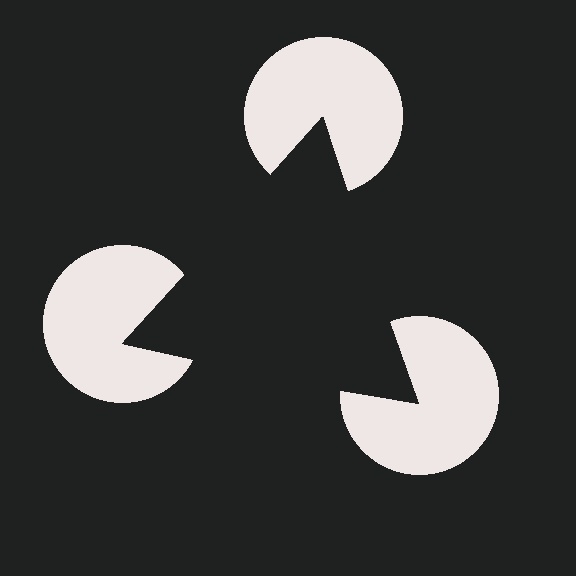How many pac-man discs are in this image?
There are 3 — one at each vertex of the illusory triangle.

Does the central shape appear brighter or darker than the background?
It typically appears slightly darker than the background, even though no actual brightness change is drawn.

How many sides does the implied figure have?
3 sides.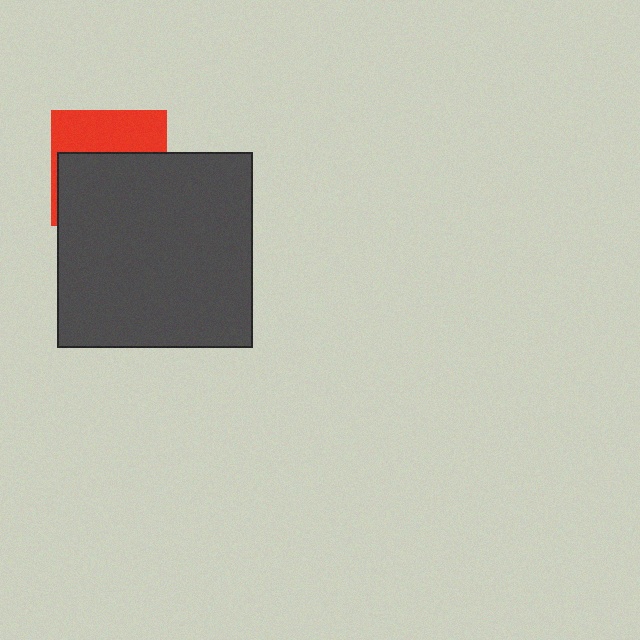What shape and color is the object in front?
The object in front is a dark gray square.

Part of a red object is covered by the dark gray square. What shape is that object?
It is a square.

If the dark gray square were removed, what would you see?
You would see the complete red square.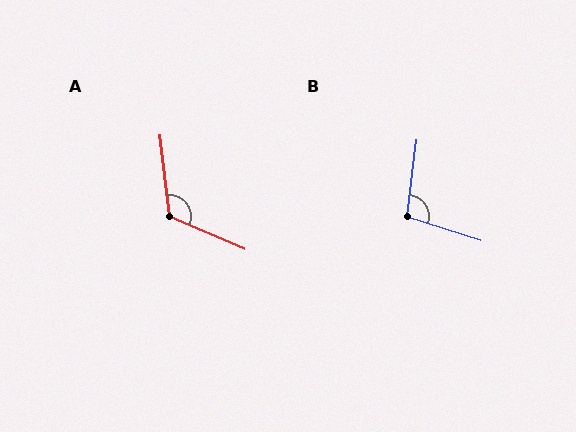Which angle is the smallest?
B, at approximately 101 degrees.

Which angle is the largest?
A, at approximately 120 degrees.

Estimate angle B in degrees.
Approximately 101 degrees.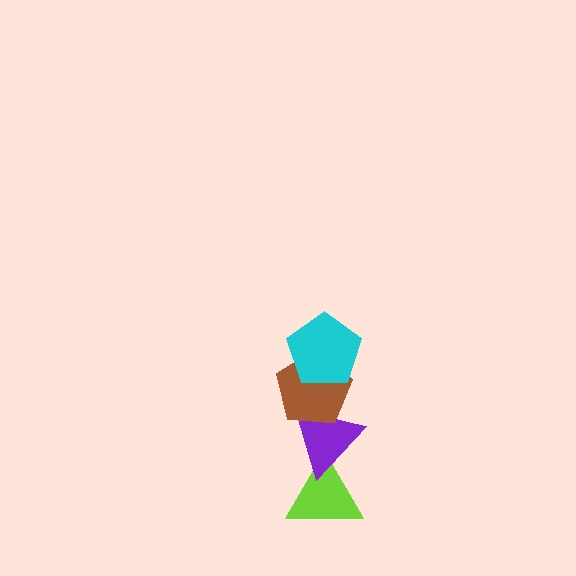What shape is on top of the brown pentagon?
The cyan pentagon is on top of the brown pentagon.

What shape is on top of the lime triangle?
The purple triangle is on top of the lime triangle.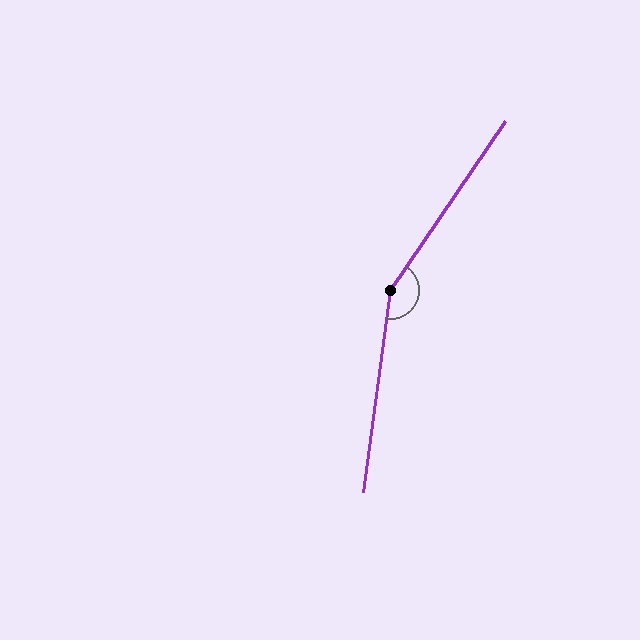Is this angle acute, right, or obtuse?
It is obtuse.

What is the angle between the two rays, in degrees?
Approximately 154 degrees.